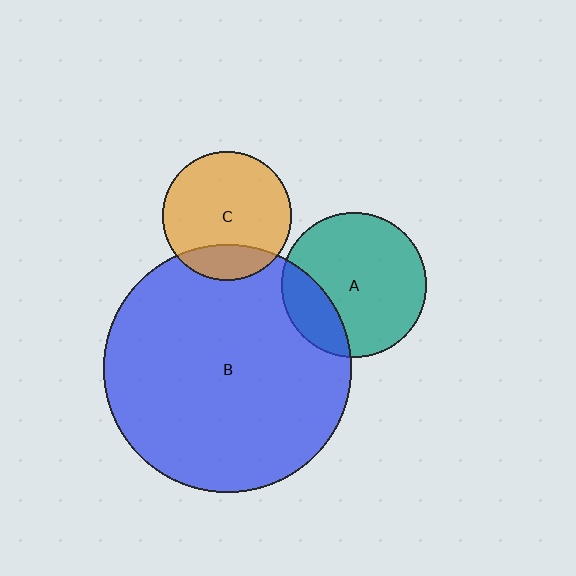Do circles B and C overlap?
Yes.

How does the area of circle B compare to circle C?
Approximately 3.7 times.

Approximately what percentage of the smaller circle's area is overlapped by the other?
Approximately 20%.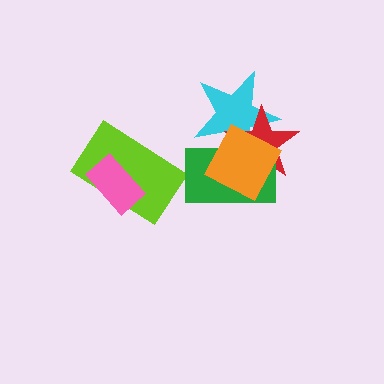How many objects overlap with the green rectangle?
3 objects overlap with the green rectangle.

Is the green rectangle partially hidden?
Yes, it is partially covered by another shape.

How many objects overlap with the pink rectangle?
1 object overlaps with the pink rectangle.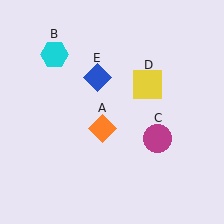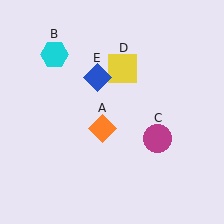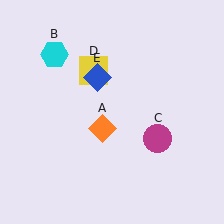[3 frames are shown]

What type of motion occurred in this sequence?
The yellow square (object D) rotated counterclockwise around the center of the scene.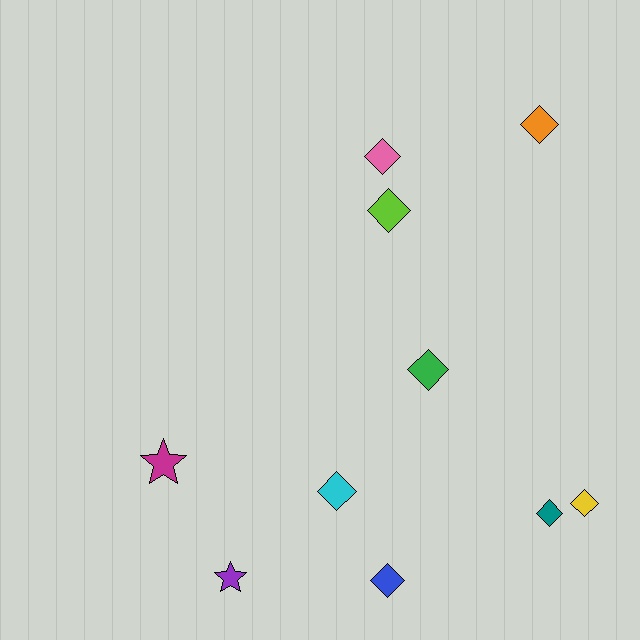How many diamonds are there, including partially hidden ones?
There are 8 diamonds.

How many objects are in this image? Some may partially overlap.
There are 10 objects.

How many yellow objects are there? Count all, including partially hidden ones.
There is 1 yellow object.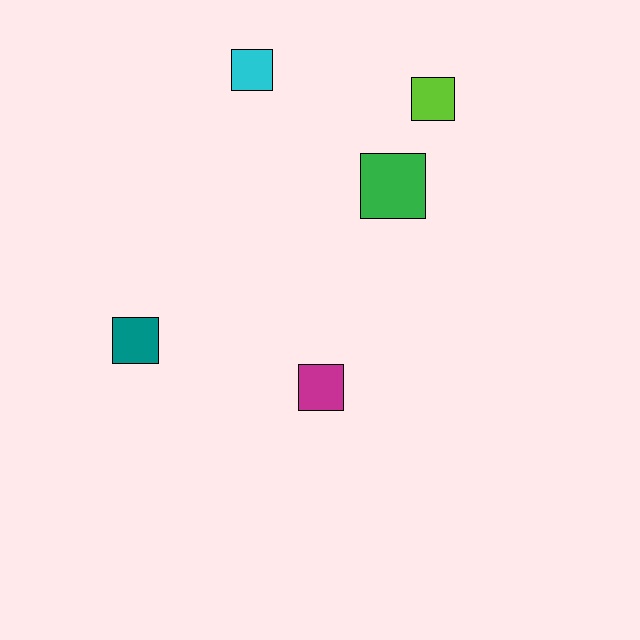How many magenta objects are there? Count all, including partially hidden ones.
There is 1 magenta object.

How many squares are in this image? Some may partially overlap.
There are 5 squares.